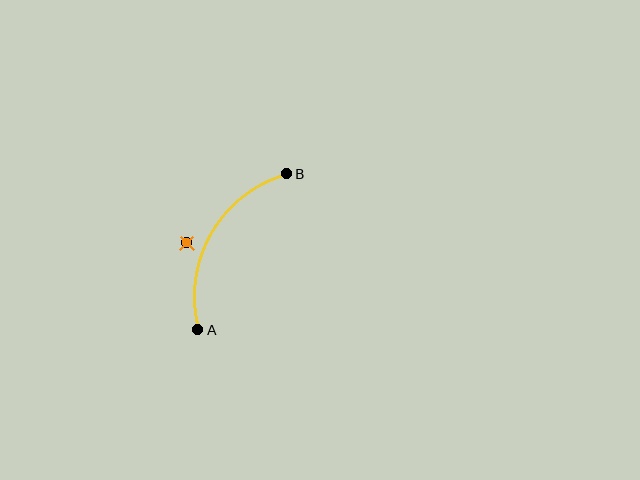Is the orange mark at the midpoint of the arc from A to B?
No — the orange mark does not lie on the arc at all. It sits slightly outside the curve.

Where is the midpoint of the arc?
The arc midpoint is the point on the curve farthest from the straight line joining A and B. It sits to the left of that line.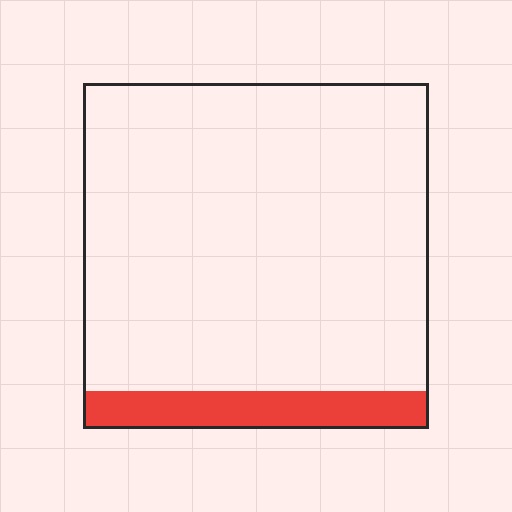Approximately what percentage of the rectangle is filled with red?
Approximately 10%.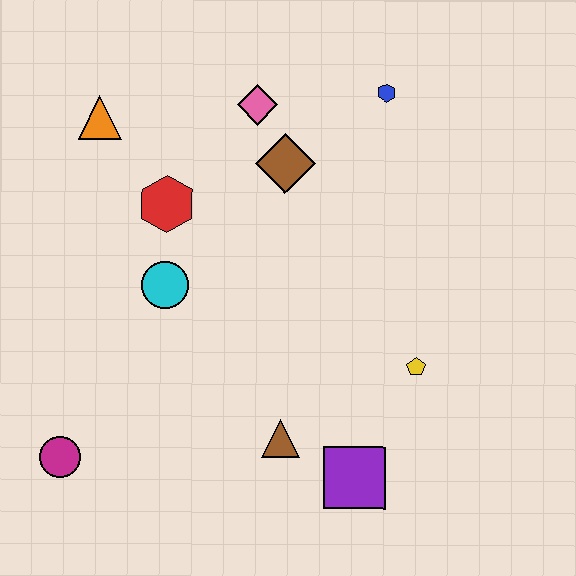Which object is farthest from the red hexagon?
The purple square is farthest from the red hexagon.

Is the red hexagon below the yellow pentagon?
No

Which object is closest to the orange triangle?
The red hexagon is closest to the orange triangle.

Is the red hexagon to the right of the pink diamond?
No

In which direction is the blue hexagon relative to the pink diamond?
The blue hexagon is to the right of the pink diamond.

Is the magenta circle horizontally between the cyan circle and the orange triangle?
No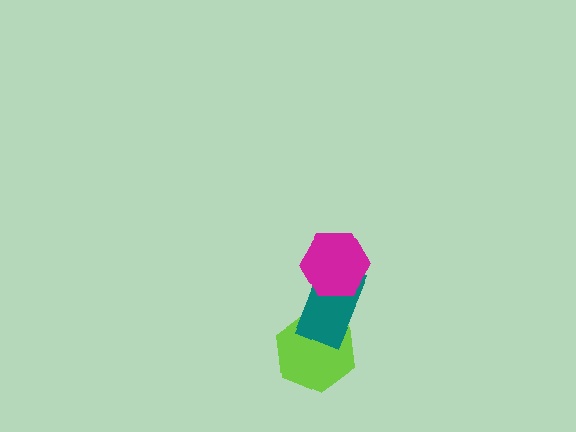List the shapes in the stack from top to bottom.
From top to bottom: the magenta hexagon, the teal rectangle, the lime hexagon.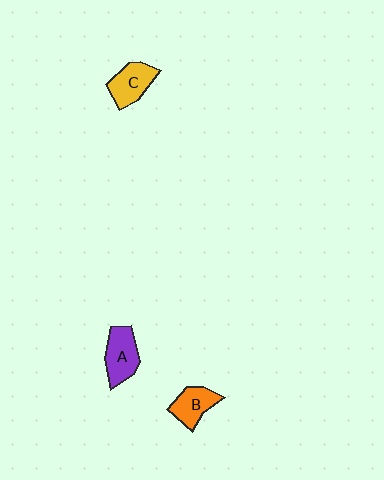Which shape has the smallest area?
Shape B (orange).